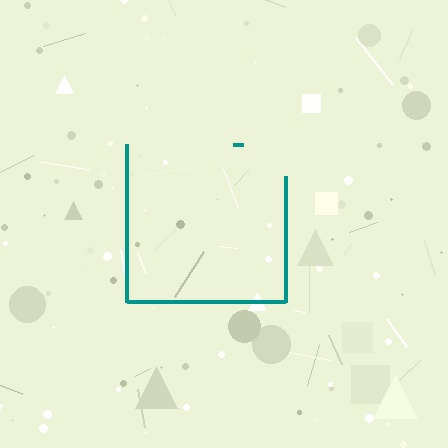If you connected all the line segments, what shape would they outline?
They would outline a square.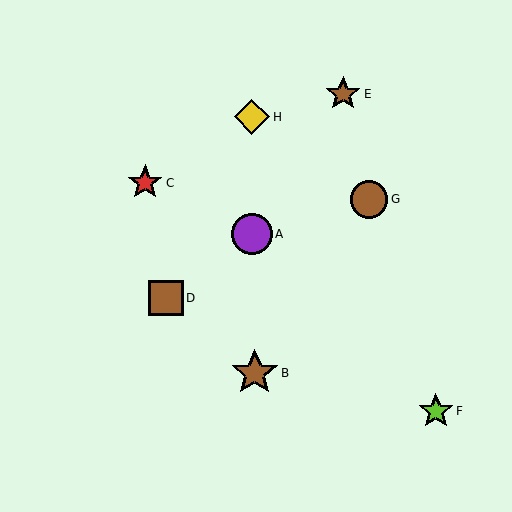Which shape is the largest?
The brown star (labeled B) is the largest.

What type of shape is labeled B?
Shape B is a brown star.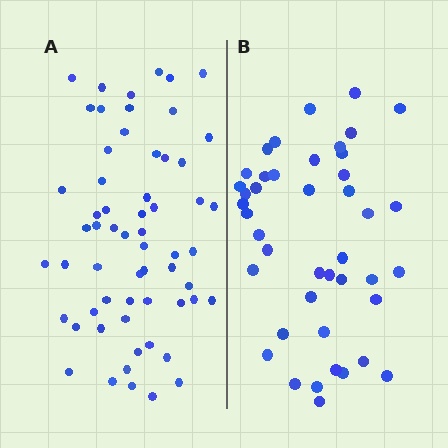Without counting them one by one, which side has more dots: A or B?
Region A (the left region) has more dots.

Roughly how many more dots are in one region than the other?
Region A has approximately 15 more dots than region B.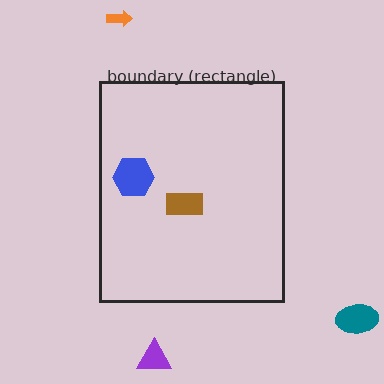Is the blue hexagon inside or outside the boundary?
Inside.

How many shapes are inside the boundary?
2 inside, 3 outside.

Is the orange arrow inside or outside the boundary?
Outside.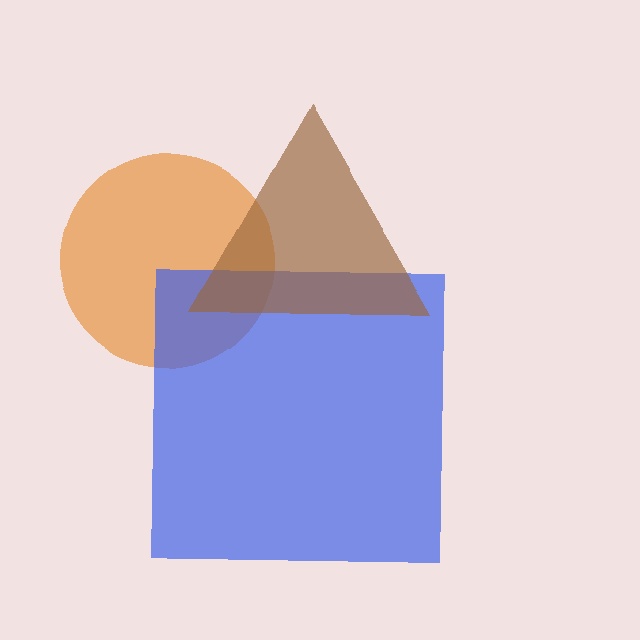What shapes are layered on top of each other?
The layered shapes are: an orange circle, a blue square, a brown triangle.